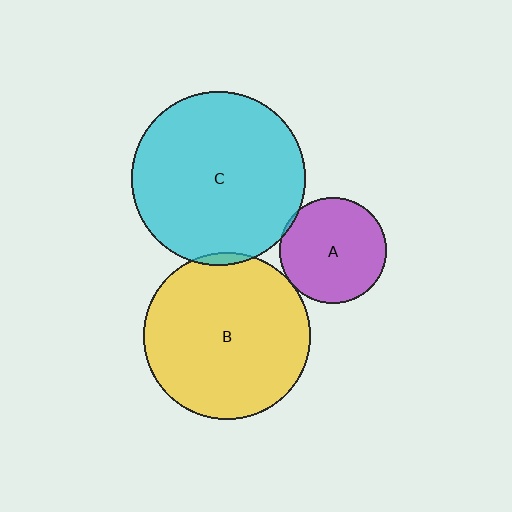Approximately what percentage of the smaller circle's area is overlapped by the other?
Approximately 5%.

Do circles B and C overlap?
Yes.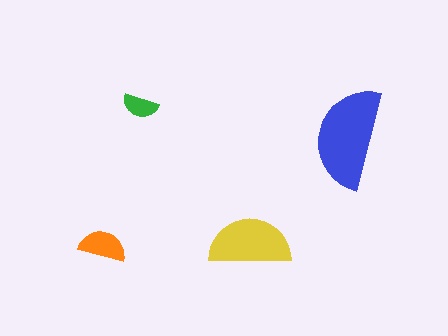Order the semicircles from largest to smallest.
the blue one, the yellow one, the orange one, the green one.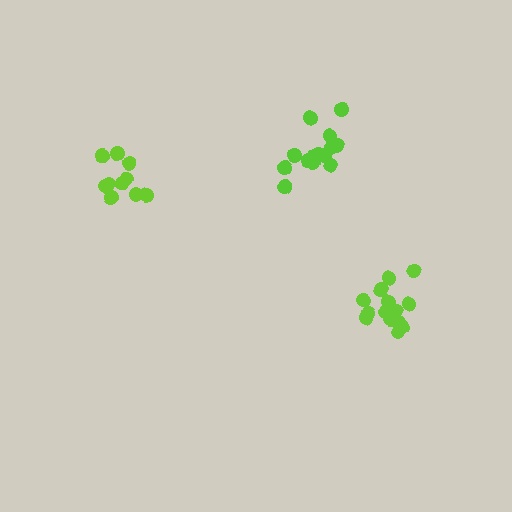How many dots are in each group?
Group 1: 14 dots, Group 2: 14 dots, Group 3: 10 dots (38 total).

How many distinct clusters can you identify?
There are 3 distinct clusters.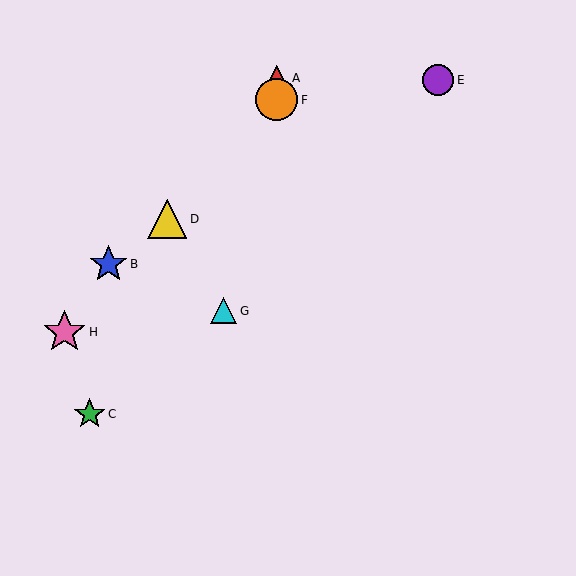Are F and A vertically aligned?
Yes, both are at x≈277.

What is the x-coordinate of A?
Object A is at x≈277.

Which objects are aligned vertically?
Objects A, F are aligned vertically.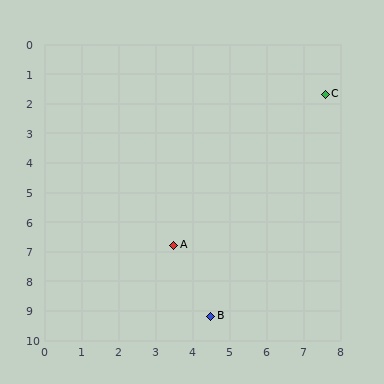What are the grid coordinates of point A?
Point A is at approximately (3.5, 6.8).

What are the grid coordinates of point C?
Point C is at approximately (7.6, 1.7).